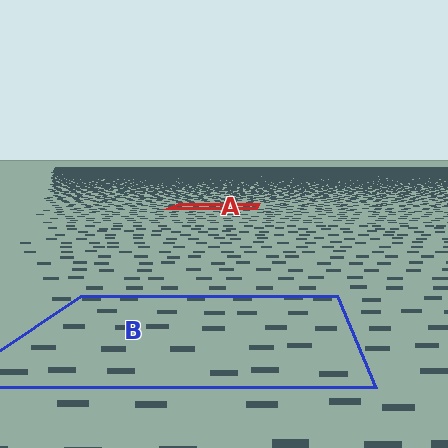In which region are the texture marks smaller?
The texture marks are smaller in region A, because it is farther away.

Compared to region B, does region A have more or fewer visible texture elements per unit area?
Region A has more texture elements per unit area — they are packed more densely because it is farther away.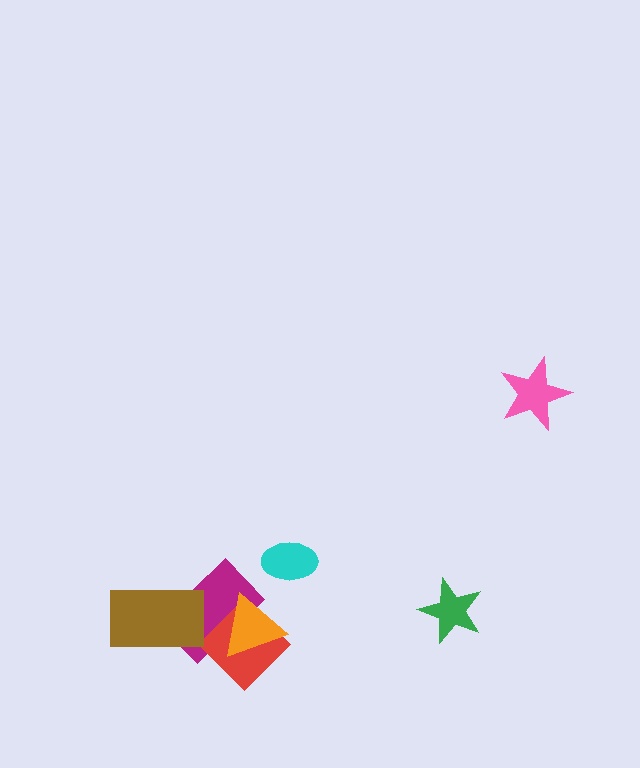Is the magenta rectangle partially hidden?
Yes, it is partially covered by another shape.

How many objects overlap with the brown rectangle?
1 object overlaps with the brown rectangle.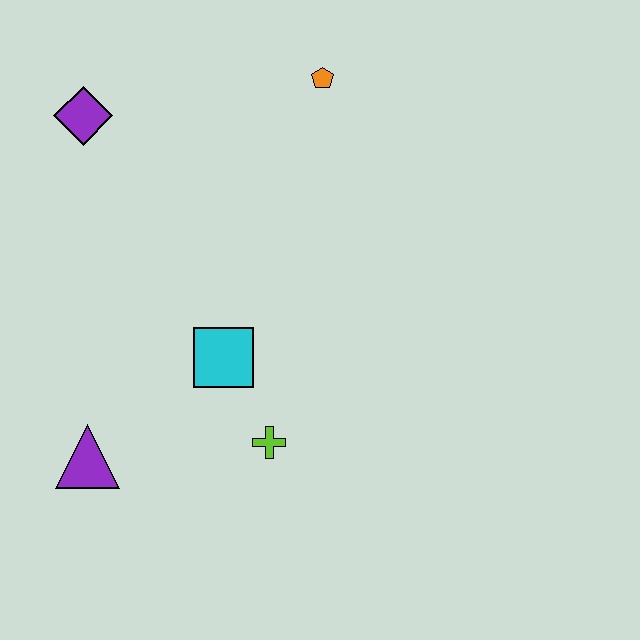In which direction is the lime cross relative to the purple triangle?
The lime cross is to the right of the purple triangle.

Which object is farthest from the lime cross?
The purple diamond is farthest from the lime cross.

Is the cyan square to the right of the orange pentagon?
No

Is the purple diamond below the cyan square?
No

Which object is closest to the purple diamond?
The orange pentagon is closest to the purple diamond.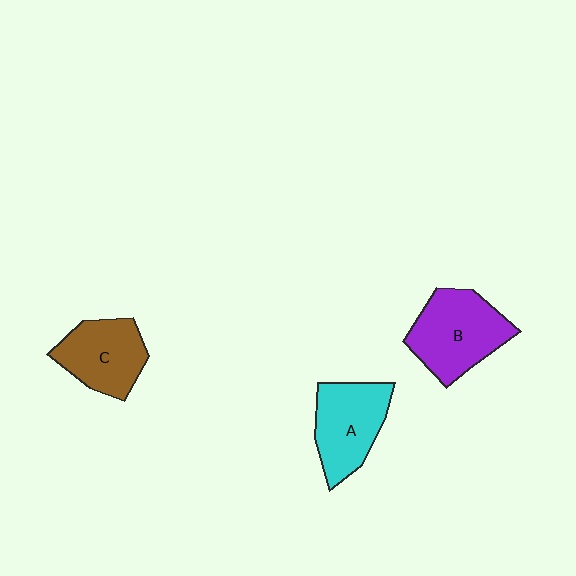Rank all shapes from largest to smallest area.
From largest to smallest: B (purple), A (cyan), C (brown).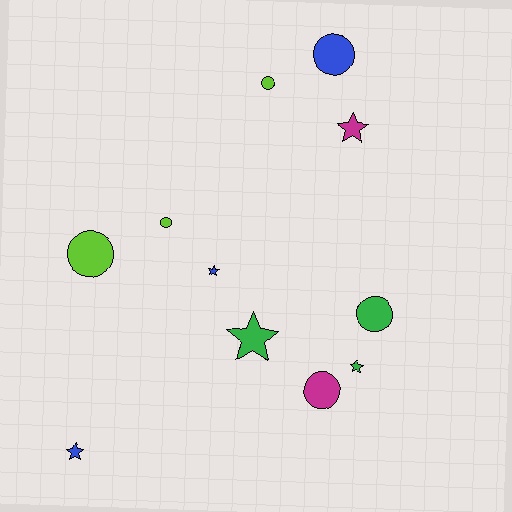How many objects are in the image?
There are 11 objects.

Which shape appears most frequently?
Circle, with 6 objects.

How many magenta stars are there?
There is 1 magenta star.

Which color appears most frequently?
Green, with 3 objects.